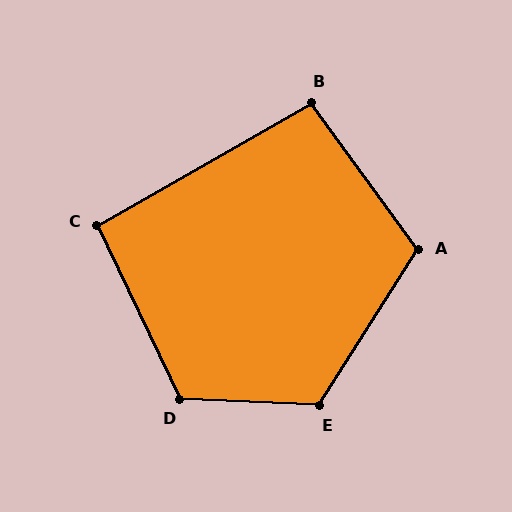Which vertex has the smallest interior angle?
C, at approximately 94 degrees.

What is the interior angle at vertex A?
Approximately 111 degrees (obtuse).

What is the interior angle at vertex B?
Approximately 97 degrees (obtuse).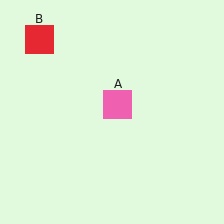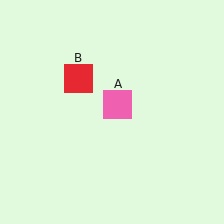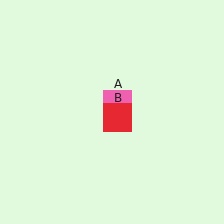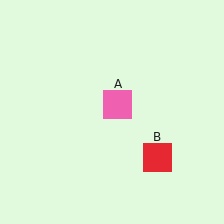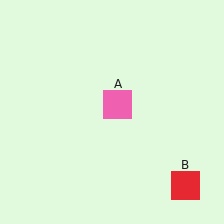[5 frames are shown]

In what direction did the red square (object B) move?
The red square (object B) moved down and to the right.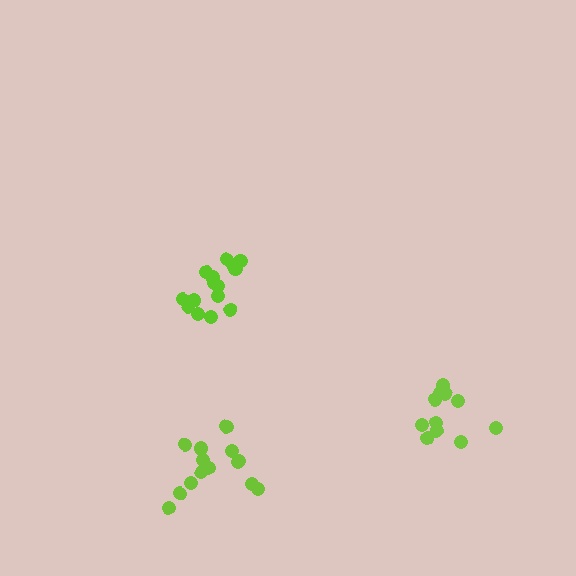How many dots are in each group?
Group 1: 16 dots, Group 2: 14 dots, Group 3: 11 dots (41 total).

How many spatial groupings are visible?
There are 3 spatial groupings.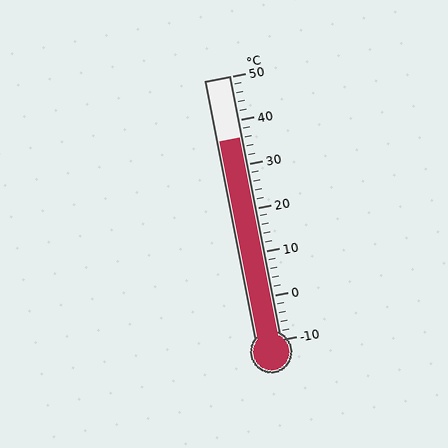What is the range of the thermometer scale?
The thermometer scale ranges from -10°C to 50°C.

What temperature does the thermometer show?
The thermometer shows approximately 36°C.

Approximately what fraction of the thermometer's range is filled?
The thermometer is filled to approximately 75% of its range.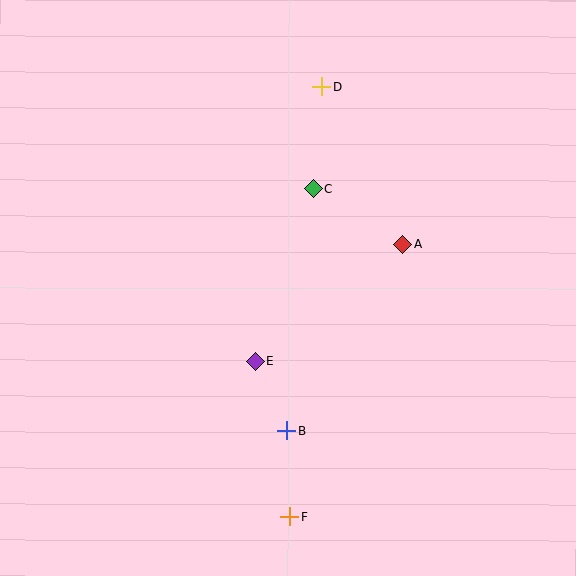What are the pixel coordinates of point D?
Point D is at (322, 87).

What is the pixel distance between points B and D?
The distance between B and D is 346 pixels.